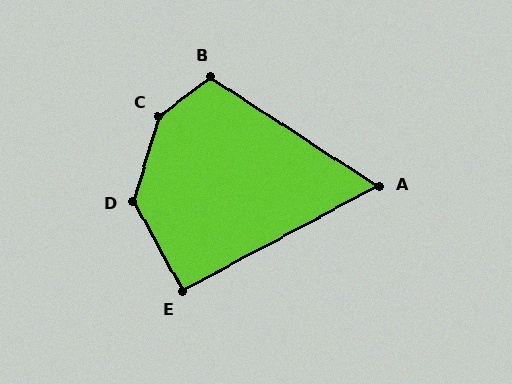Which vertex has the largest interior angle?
C, at approximately 143 degrees.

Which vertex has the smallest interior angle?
A, at approximately 61 degrees.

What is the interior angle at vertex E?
Approximately 91 degrees (approximately right).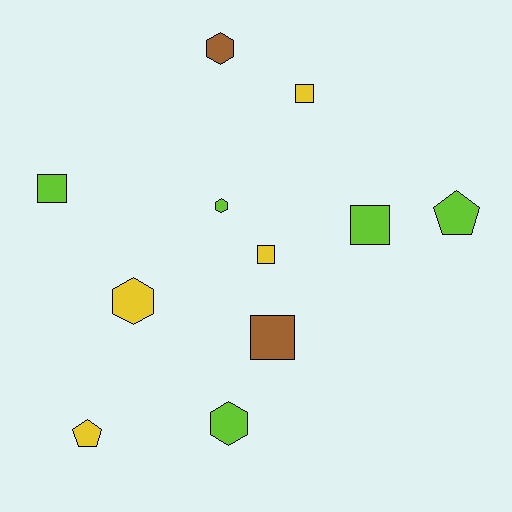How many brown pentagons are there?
There are no brown pentagons.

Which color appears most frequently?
Lime, with 5 objects.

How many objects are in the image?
There are 11 objects.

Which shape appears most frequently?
Square, with 5 objects.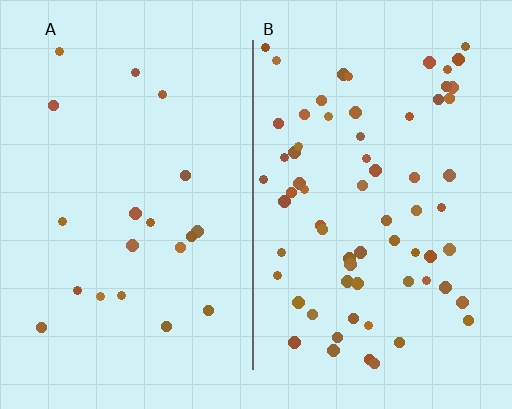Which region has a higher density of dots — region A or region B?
B (the right).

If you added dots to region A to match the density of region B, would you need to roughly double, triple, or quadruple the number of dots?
Approximately triple.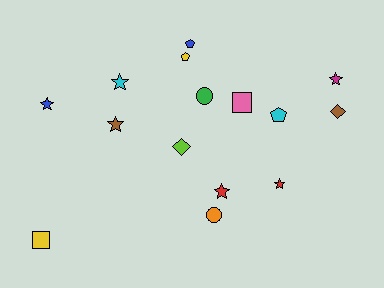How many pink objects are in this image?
There is 1 pink object.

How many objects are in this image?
There are 15 objects.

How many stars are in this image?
There are 6 stars.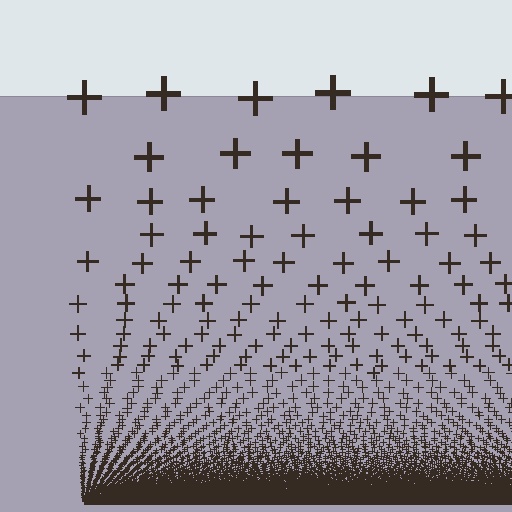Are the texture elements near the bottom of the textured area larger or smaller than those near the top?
Smaller. The gradient is inverted — elements near the bottom are smaller and denser.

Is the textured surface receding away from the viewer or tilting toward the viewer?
The surface appears to tilt toward the viewer. Texture elements get larger and sparser toward the top.